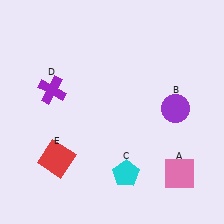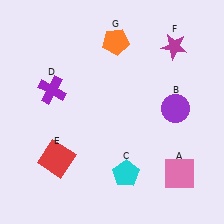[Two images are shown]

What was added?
A magenta star (F), an orange pentagon (G) were added in Image 2.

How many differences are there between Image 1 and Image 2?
There are 2 differences between the two images.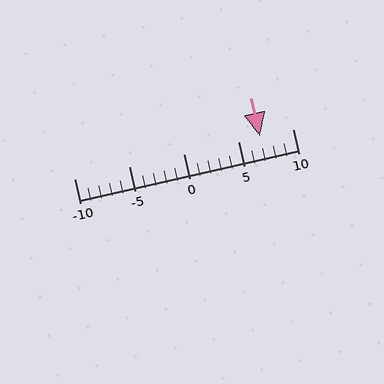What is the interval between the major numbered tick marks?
The major tick marks are spaced 5 units apart.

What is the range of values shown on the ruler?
The ruler shows values from -10 to 10.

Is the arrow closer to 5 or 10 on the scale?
The arrow is closer to 5.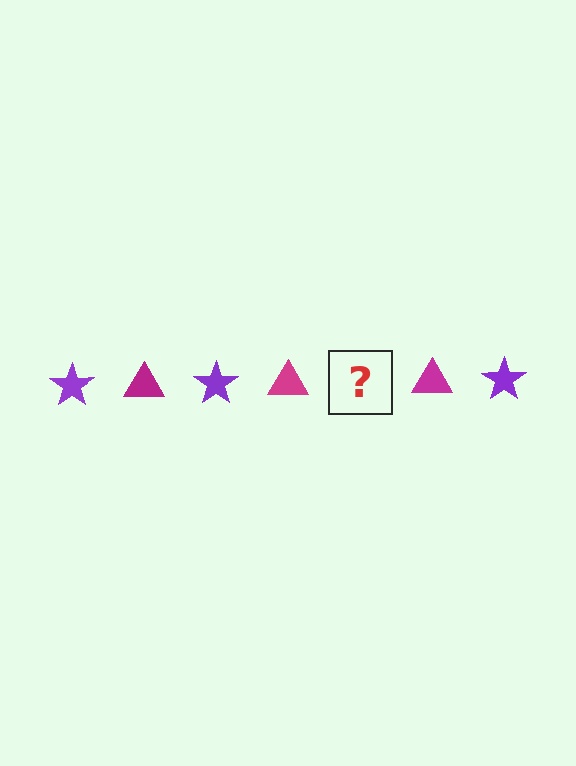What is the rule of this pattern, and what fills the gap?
The rule is that the pattern alternates between purple star and magenta triangle. The gap should be filled with a purple star.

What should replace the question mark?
The question mark should be replaced with a purple star.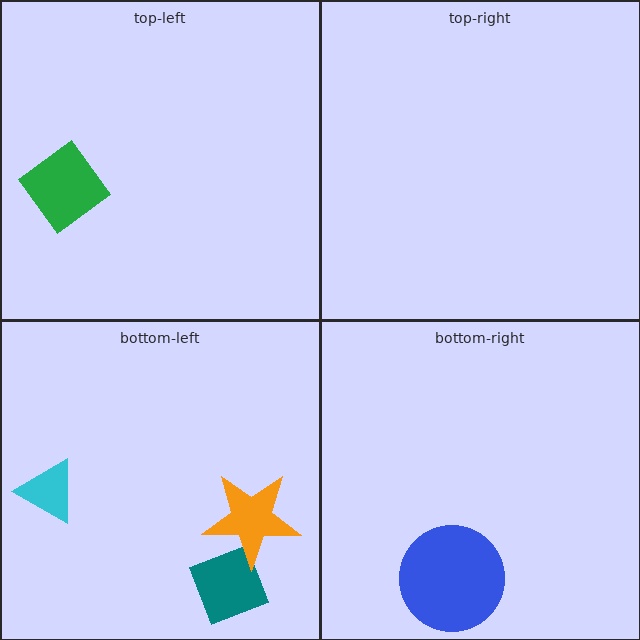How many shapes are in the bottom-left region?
3.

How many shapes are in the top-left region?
1.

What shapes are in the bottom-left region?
The teal diamond, the orange star, the cyan triangle.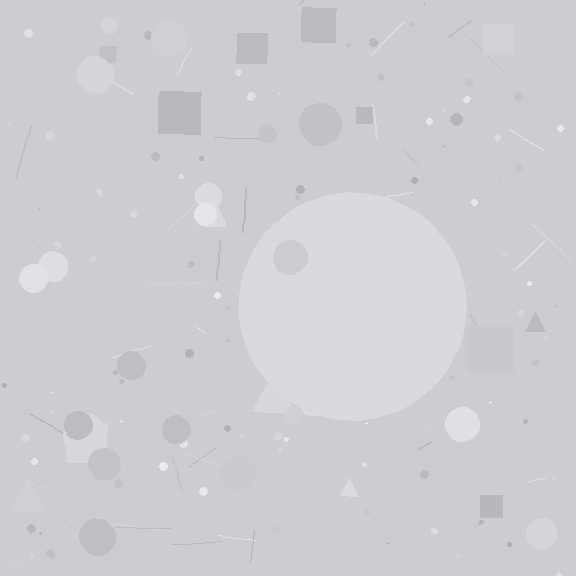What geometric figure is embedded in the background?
A circle is embedded in the background.